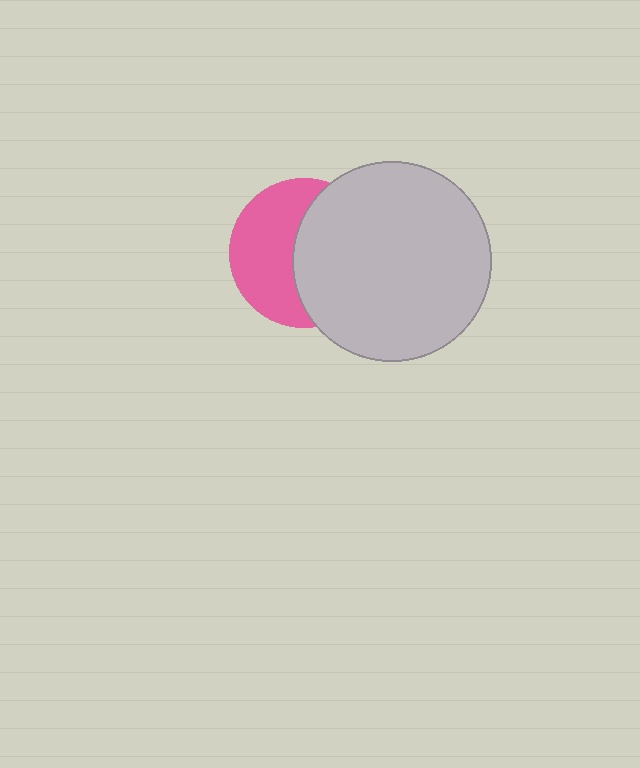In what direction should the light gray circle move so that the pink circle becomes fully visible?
The light gray circle should move right. That is the shortest direction to clear the overlap and leave the pink circle fully visible.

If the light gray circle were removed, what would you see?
You would see the complete pink circle.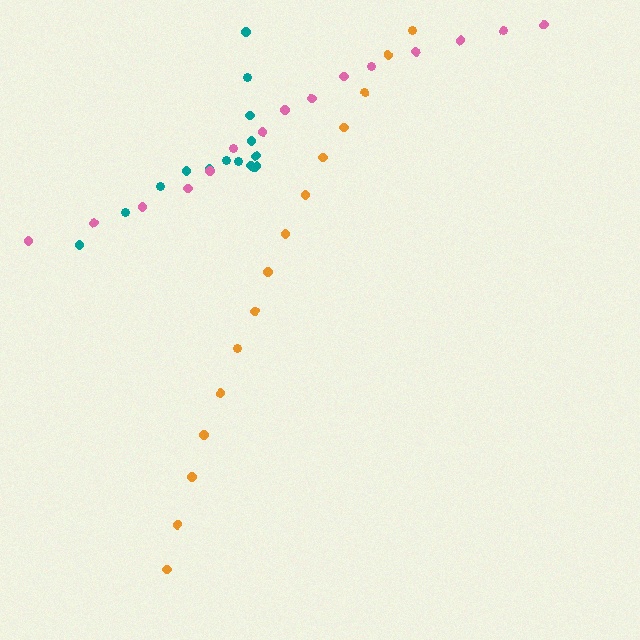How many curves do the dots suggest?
There are 3 distinct paths.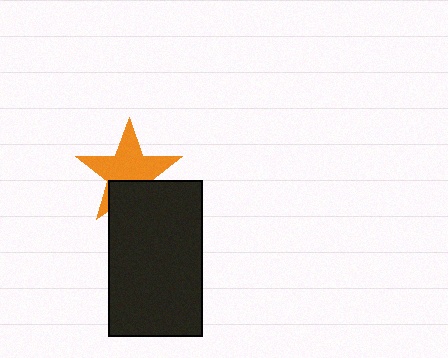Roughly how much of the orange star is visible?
Most of it is visible (roughly 68%).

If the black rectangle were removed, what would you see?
You would see the complete orange star.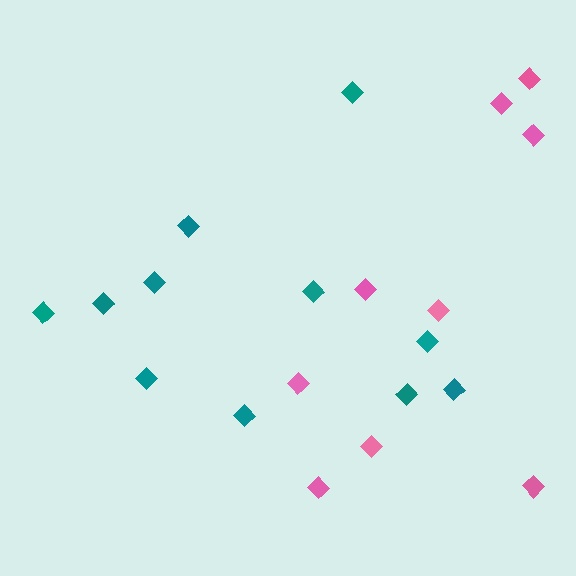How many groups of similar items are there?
There are 2 groups: one group of teal diamonds (11) and one group of pink diamonds (9).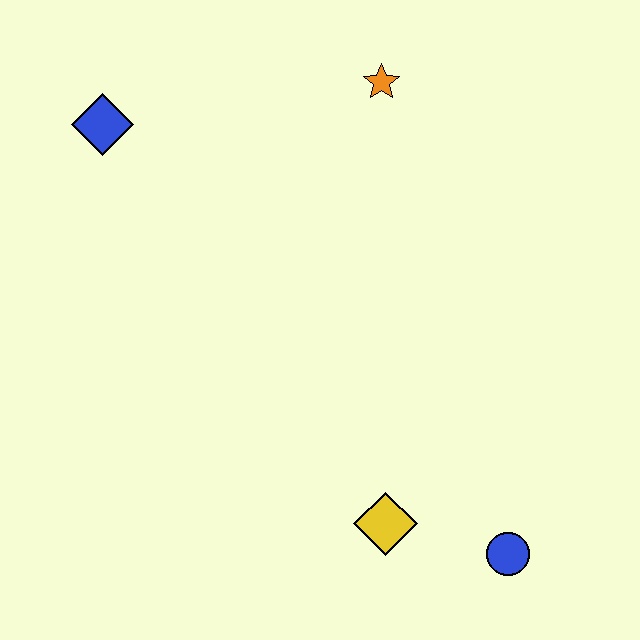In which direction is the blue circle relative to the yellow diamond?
The blue circle is to the right of the yellow diamond.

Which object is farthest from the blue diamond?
The blue circle is farthest from the blue diamond.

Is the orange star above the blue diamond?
Yes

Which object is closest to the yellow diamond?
The blue circle is closest to the yellow diamond.